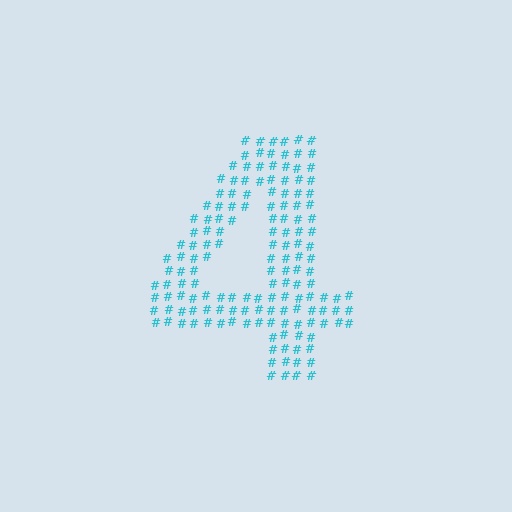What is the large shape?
The large shape is the digit 4.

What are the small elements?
The small elements are hash symbols.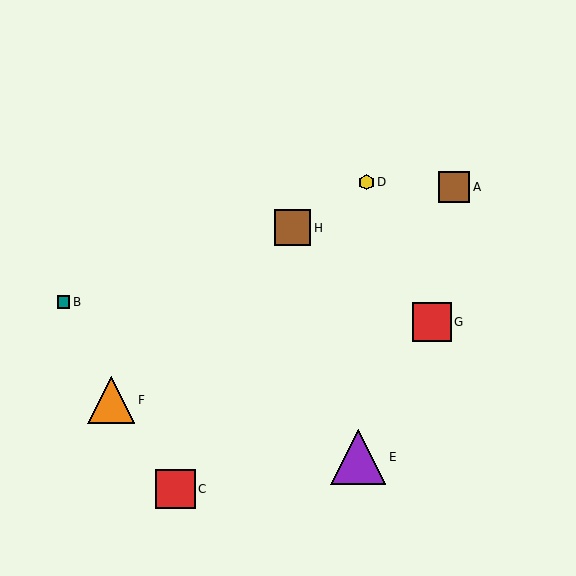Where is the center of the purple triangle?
The center of the purple triangle is at (358, 457).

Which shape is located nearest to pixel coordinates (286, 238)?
The brown square (labeled H) at (292, 228) is nearest to that location.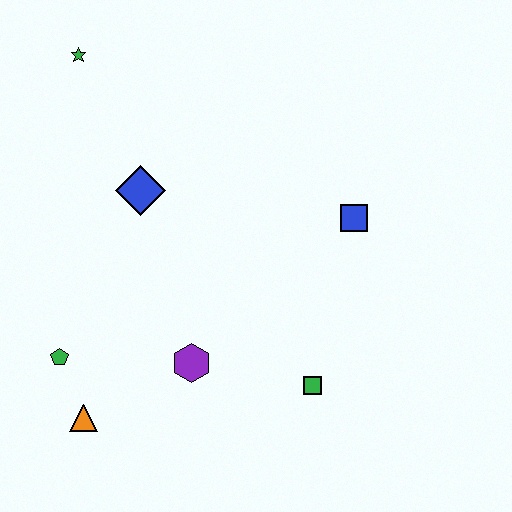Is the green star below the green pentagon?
No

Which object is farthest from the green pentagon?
The blue square is farthest from the green pentagon.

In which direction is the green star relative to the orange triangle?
The green star is above the orange triangle.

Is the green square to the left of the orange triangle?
No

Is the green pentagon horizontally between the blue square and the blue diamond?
No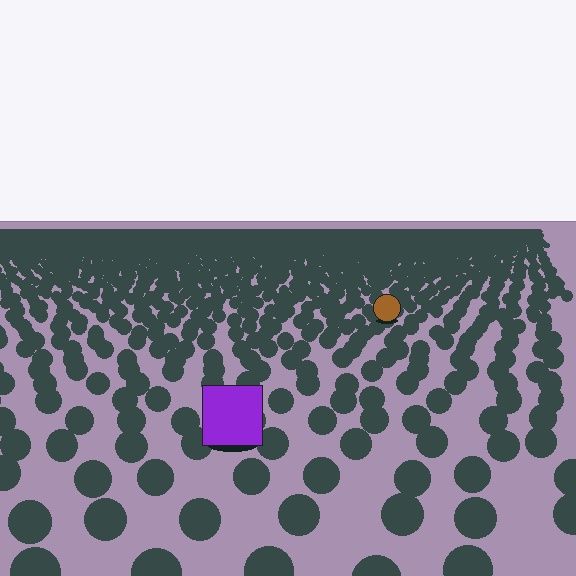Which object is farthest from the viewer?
The brown circle is farthest from the viewer. It appears smaller and the ground texture around it is denser.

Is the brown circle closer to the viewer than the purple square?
No. The purple square is closer — you can tell from the texture gradient: the ground texture is coarser near it.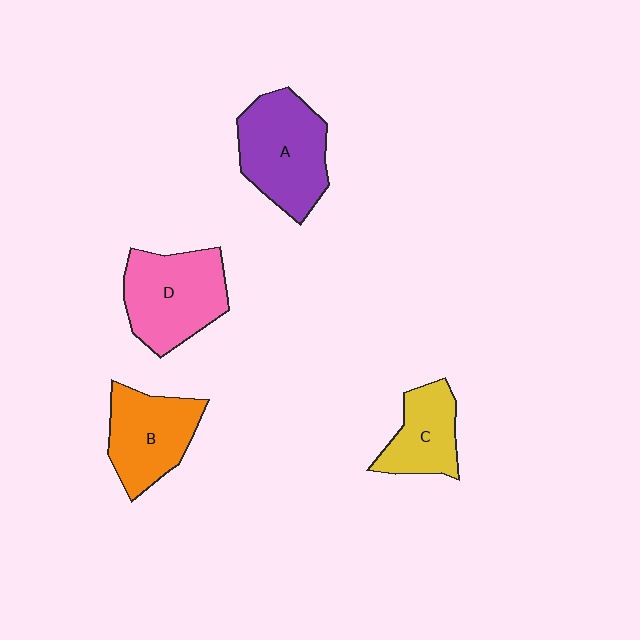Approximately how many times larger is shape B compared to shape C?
Approximately 1.3 times.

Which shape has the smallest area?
Shape C (yellow).